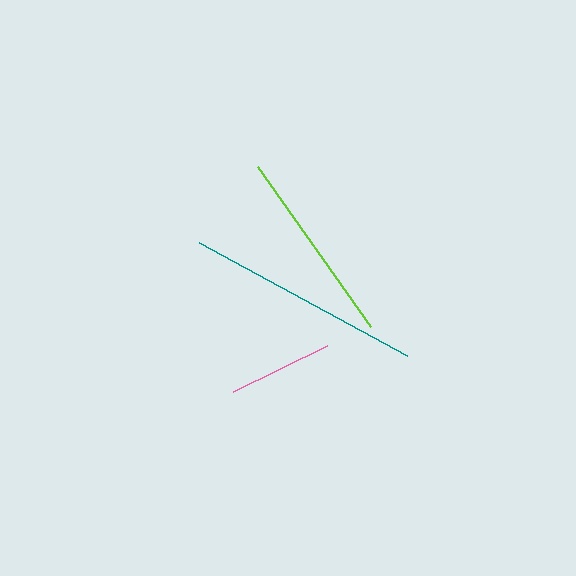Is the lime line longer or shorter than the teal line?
The teal line is longer than the lime line.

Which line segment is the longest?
The teal line is the longest at approximately 237 pixels.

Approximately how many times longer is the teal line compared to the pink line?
The teal line is approximately 2.3 times the length of the pink line.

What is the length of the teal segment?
The teal segment is approximately 237 pixels long.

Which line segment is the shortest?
The pink line is the shortest at approximately 104 pixels.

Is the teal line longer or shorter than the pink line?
The teal line is longer than the pink line.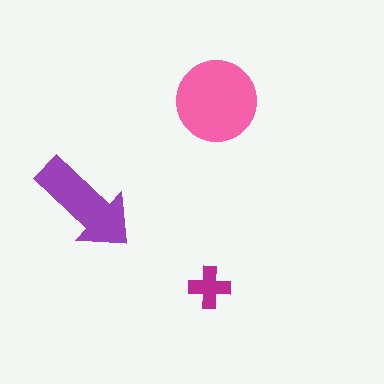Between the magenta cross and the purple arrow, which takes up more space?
The purple arrow.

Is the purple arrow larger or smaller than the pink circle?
Smaller.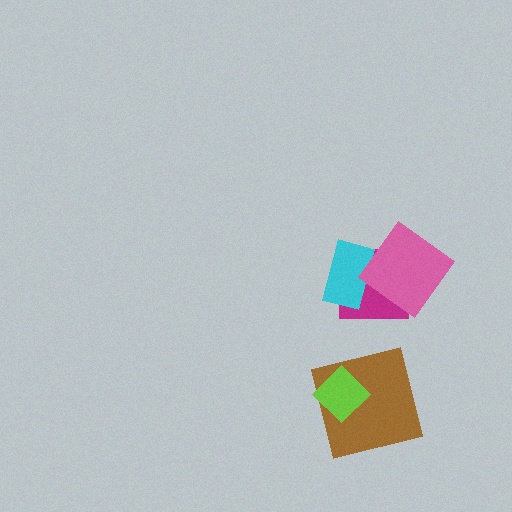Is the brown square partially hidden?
Yes, it is partially covered by another shape.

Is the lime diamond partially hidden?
No, no other shape covers it.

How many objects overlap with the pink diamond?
2 objects overlap with the pink diamond.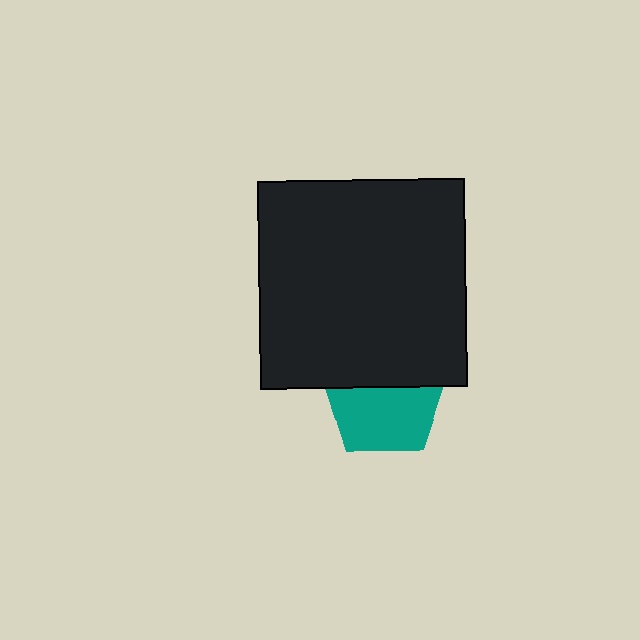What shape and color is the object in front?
The object in front is a black square.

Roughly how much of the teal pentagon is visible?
About half of it is visible (roughly 59%).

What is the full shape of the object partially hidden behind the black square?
The partially hidden object is a teal pentagon.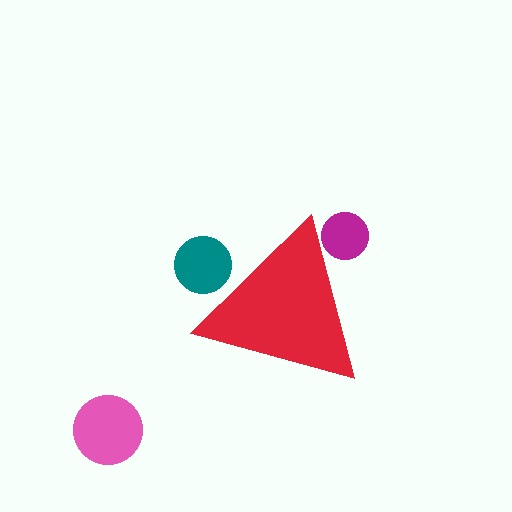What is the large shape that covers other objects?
A red triangle.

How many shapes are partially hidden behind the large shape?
2 shapes are partially hidden.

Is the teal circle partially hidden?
Yes, the teal circle is partially hidden behind the red triangle.